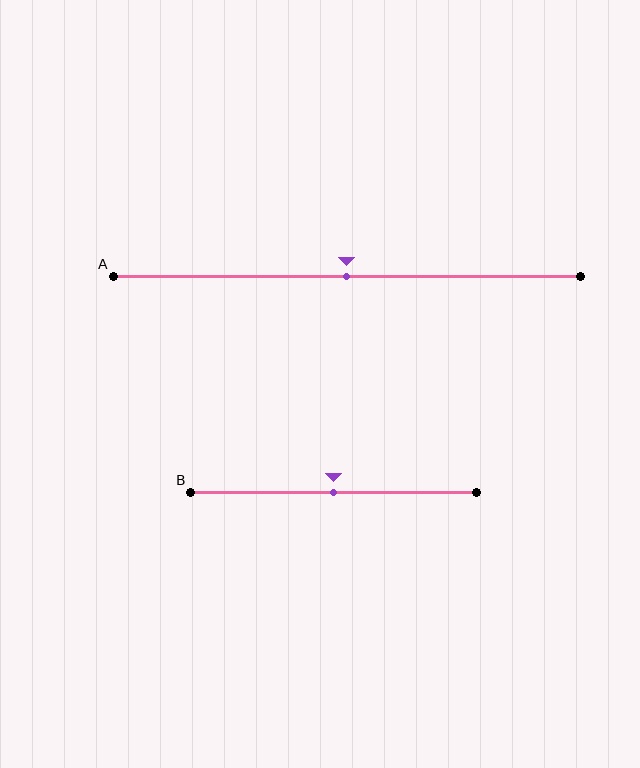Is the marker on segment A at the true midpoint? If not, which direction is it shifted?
Yes, the marker on segment A is at the true midpoint.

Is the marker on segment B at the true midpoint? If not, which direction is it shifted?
Yes, the marker on segment B is at the true midpoint.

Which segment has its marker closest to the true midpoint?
Segment A has its marker closest to the true midpoint.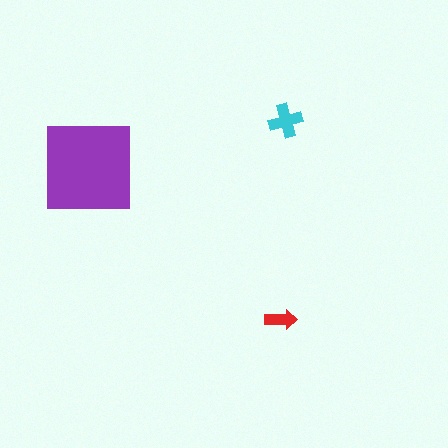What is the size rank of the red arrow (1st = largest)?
3rd.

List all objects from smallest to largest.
The red arrow, the cyan cross, the purple square.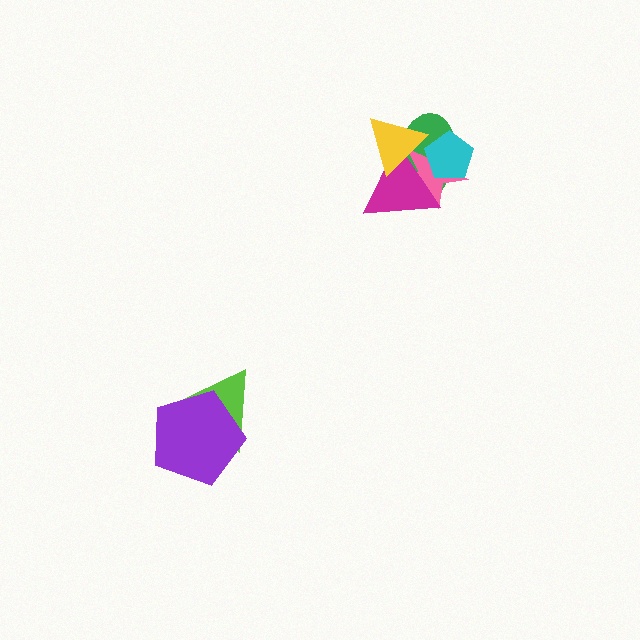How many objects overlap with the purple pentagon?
1 object overlaps with the purple pentagon.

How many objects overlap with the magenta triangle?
4 objects overlap with the magenta triangle.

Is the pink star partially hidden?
Yes, it is partially covered by another shape.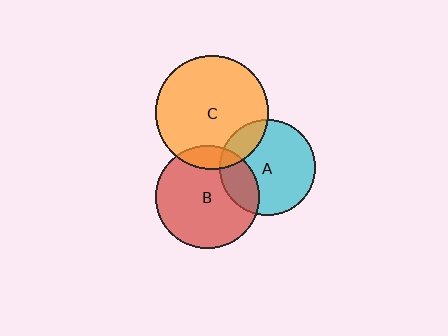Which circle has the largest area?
Circle C (orange).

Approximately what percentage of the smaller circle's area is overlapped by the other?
Approximately 25%.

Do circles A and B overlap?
Yes.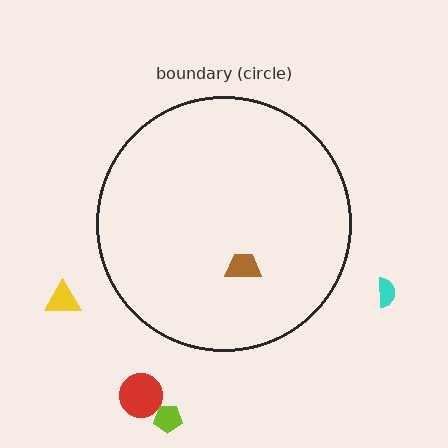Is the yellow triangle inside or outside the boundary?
Outside.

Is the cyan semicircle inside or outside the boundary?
Outside.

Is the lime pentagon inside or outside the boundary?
Outside.